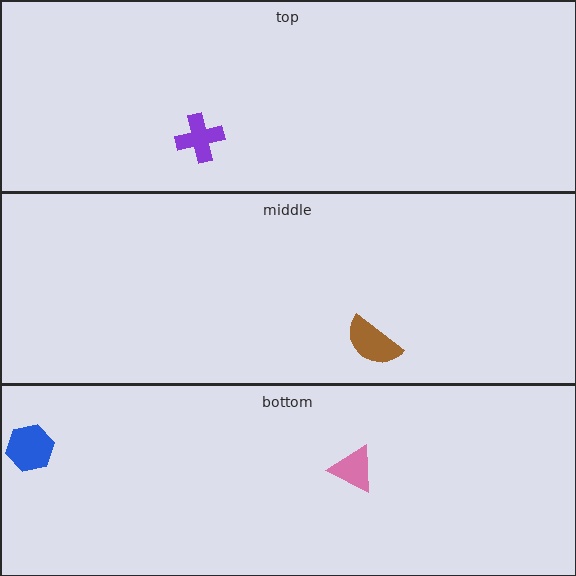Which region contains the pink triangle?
The bottom region.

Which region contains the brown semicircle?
The middle region.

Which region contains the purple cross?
The top region.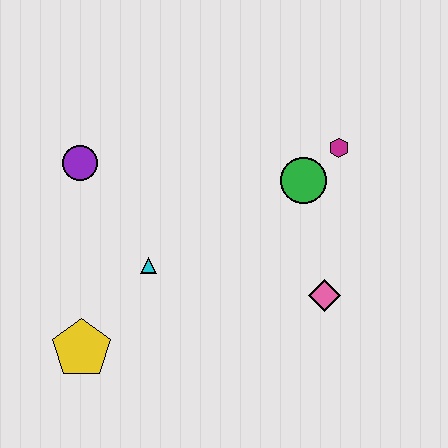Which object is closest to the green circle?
The magenta hexagon is closest to the green circle.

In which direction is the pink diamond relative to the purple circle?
The pink diamond is to the right of the purple circle.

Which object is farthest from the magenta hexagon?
The yellow pentagon is farthest from the magenta hexagon.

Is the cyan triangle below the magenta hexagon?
Yes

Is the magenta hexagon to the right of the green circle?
Yes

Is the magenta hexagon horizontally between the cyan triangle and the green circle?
No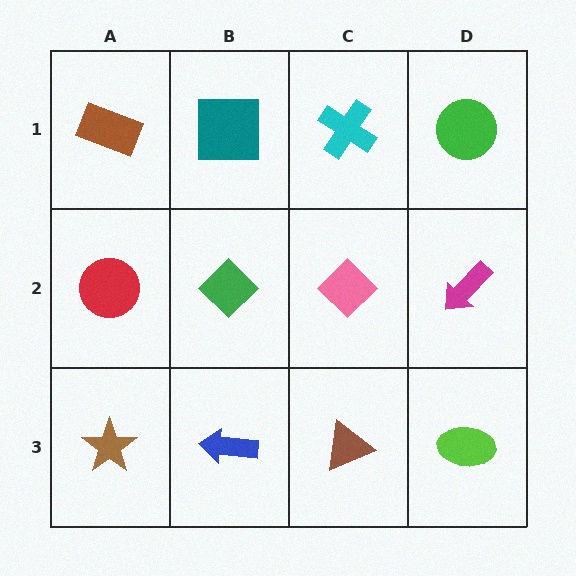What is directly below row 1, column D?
A magenta arrow.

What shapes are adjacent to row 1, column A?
A red circle (row 2, column A), a teal square (row 1, column B).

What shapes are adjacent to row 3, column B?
A green diamond (row 2, column B), a brown star (row 3, column A), a brown triangle (row 3, column C).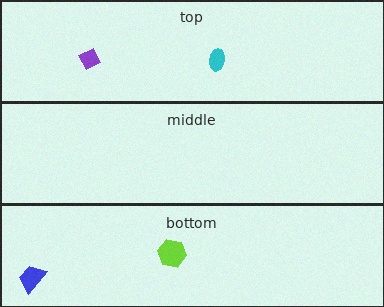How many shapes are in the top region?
2.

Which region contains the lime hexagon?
The bottom region.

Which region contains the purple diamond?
The top region.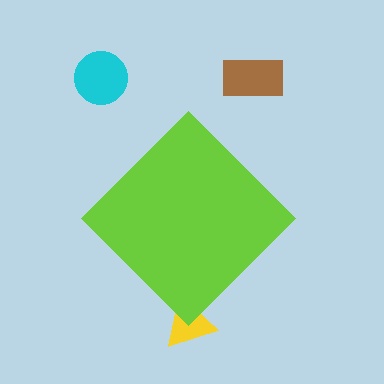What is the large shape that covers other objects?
A lime diamond.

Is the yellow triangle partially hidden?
Yes, the yellow triangle is partially hidden behind the lime diamond.